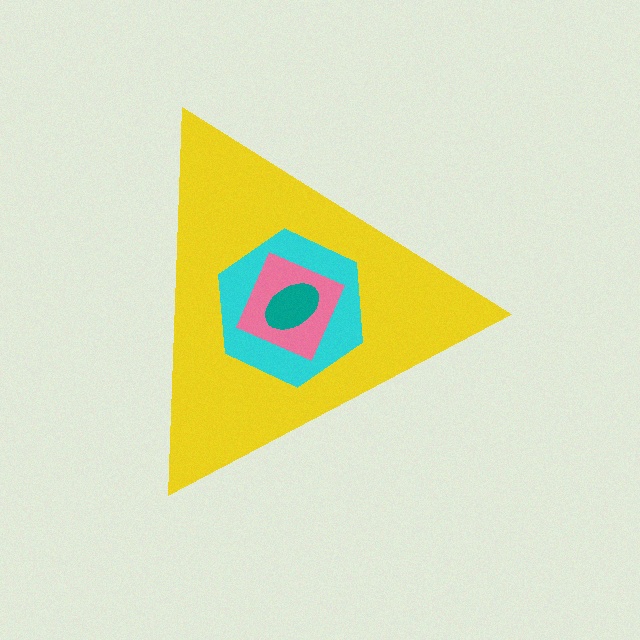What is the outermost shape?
The yellow triangle.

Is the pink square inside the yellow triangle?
Yes.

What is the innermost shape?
The teal ellipse.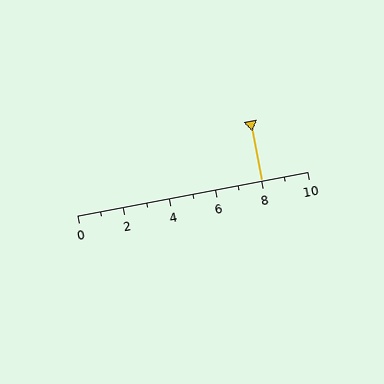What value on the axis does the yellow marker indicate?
The marker indicates approximately 8.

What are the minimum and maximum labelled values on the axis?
The axis runs from 0 to 10.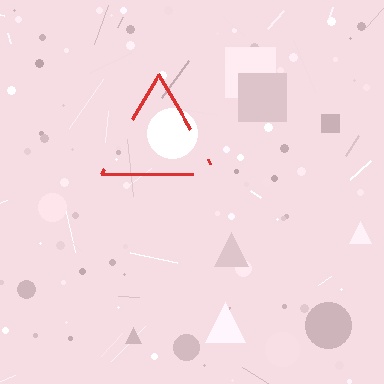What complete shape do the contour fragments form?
The contour fragments form a triangle.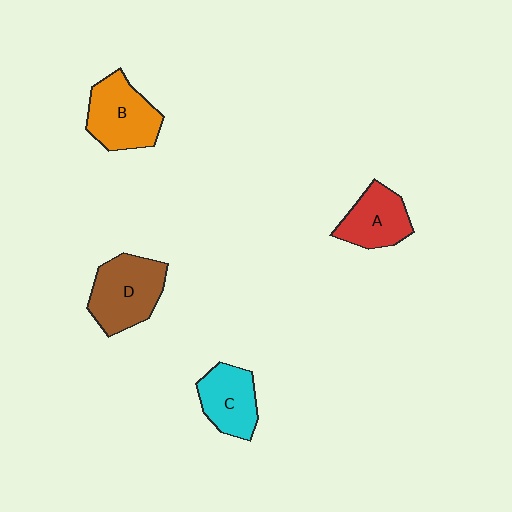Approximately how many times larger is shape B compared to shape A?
Approximately 1.2 times.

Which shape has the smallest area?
Shape C (cyan).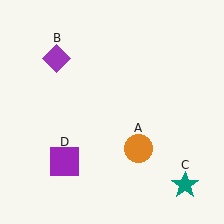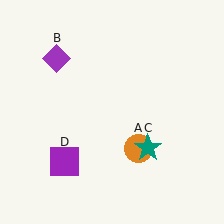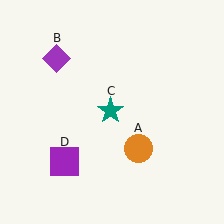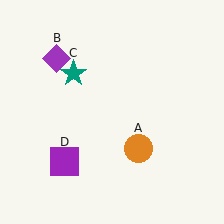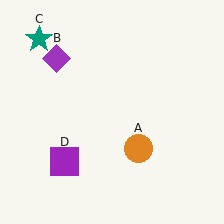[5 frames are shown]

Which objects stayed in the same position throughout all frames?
Orange circle (object A) and purple diamond (object B) and purple square (object D) remained stationary.